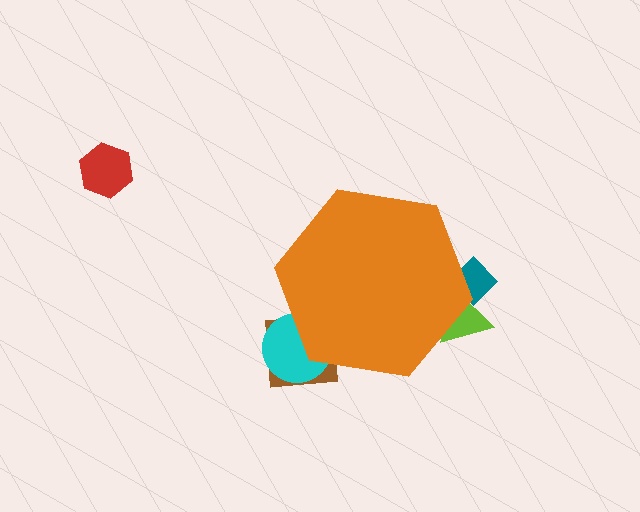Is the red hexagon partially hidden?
No, the red hexagon is fully visible.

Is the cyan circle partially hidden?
Yes, the cyan circle is partially hidden behind the orange hexagon.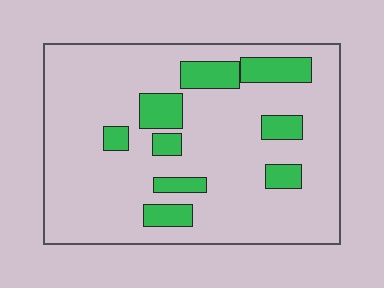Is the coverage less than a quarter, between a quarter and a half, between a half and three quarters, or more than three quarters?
Less than a quarter.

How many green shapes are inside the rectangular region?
9.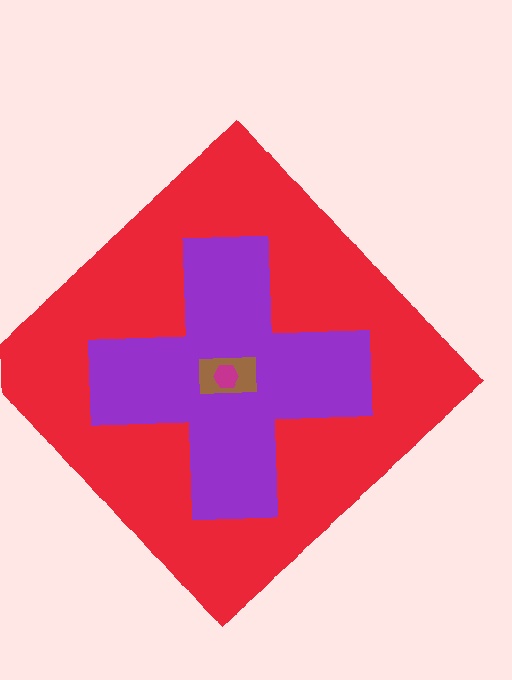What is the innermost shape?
The magenta hexagon.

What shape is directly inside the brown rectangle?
The magenta hexagon.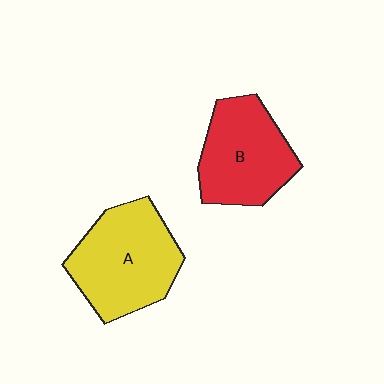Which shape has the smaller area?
Shape B (red).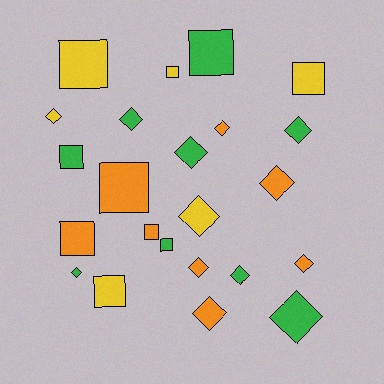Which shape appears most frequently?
Diamond, with 13 objects.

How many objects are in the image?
There are 23 objects.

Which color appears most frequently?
Green, with 9 objects.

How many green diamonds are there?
There are 6 green diamonds.